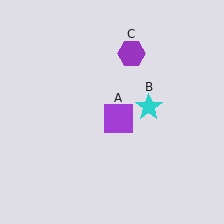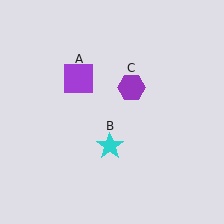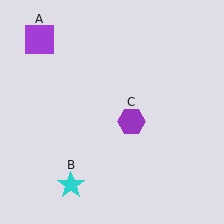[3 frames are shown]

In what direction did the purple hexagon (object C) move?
The purple hexagon (object C) moved down.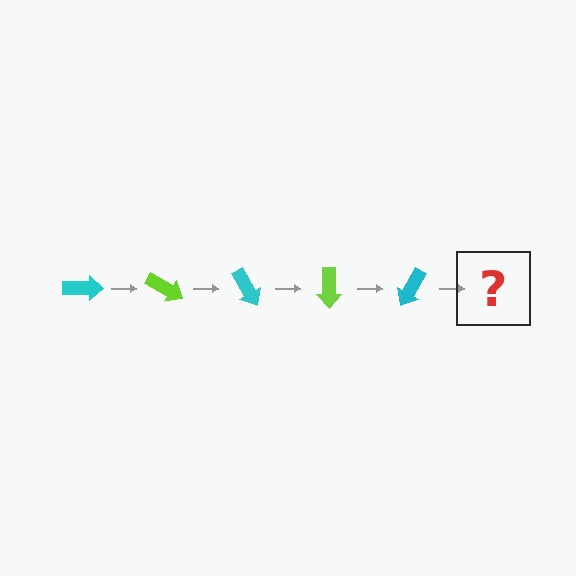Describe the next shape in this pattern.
It should be a lime arrow, rotated 150 degrees from the start.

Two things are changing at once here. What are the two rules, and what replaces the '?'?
The two rules are that it rotates 30 degrees each step and the color cycles through cyan and lime. The '?' should be a lime arrow, rotated 150 degrees from the start.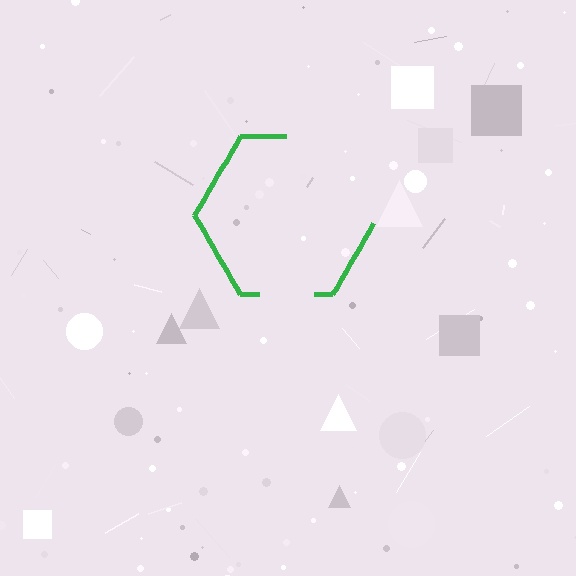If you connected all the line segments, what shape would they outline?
They would outline a hexagon.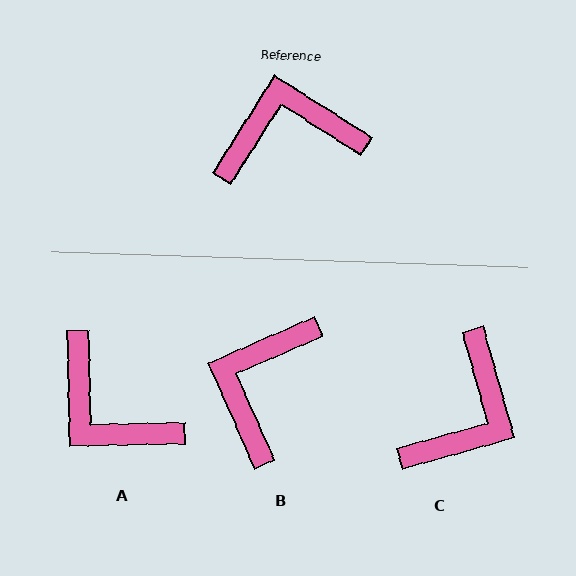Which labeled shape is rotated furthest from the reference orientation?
C, about 132 degrees away.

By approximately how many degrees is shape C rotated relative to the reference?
Approximately 132 degrees clockwise.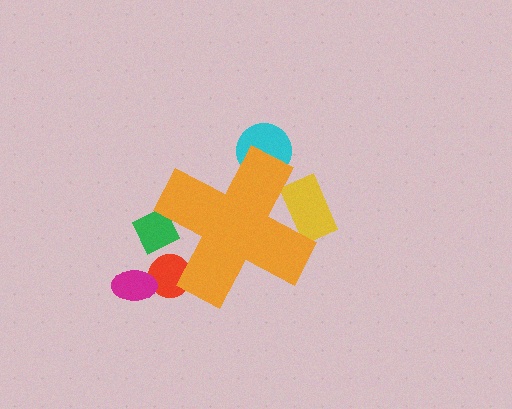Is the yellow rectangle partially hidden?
Yes, the yellow rectangle is partially hidden behind the orange cross.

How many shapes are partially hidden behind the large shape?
4 shapes are partially hidden.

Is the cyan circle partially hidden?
Yes, the cyan circle is partially hidden behind the orange cross.